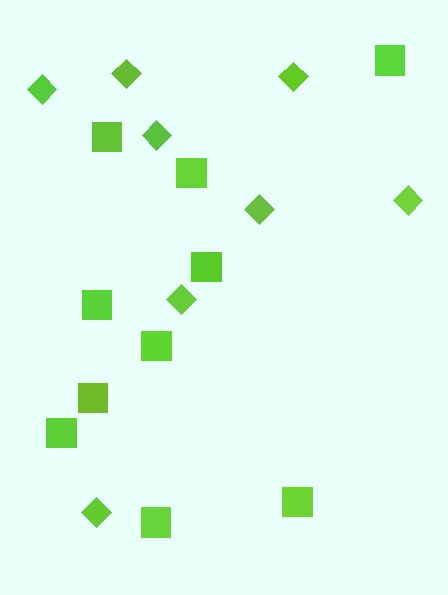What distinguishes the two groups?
There are 2 groups: one group of squares (10) and one group of diamonds (8).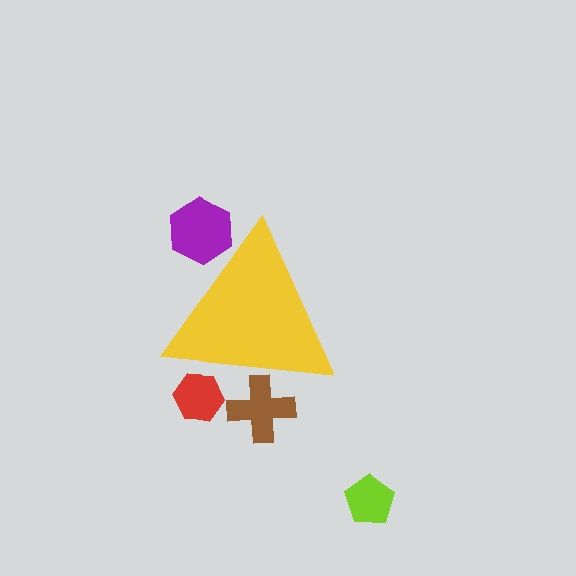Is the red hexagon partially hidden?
Yes, the red hexagon is partially hidden behind the yellow triangle.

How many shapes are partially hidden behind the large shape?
3 shapes are partially hidden.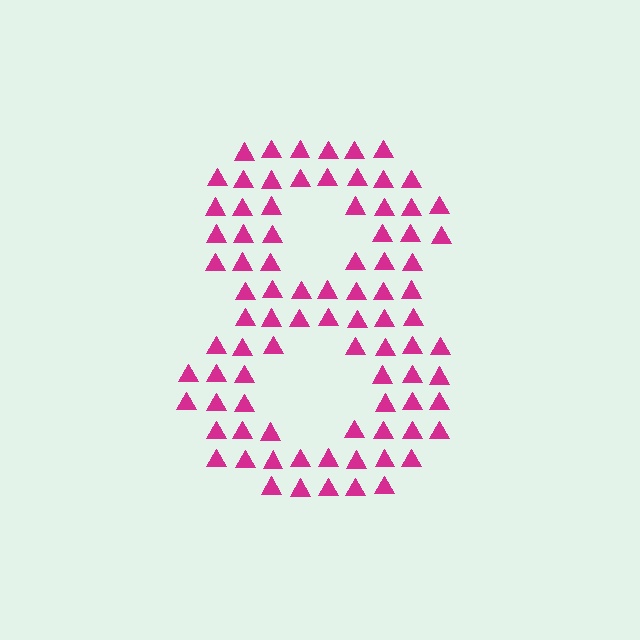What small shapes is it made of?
It is made of small triangles.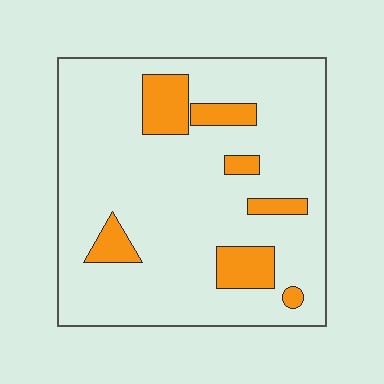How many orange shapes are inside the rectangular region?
7.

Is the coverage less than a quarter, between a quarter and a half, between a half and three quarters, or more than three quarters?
Less than a quarter.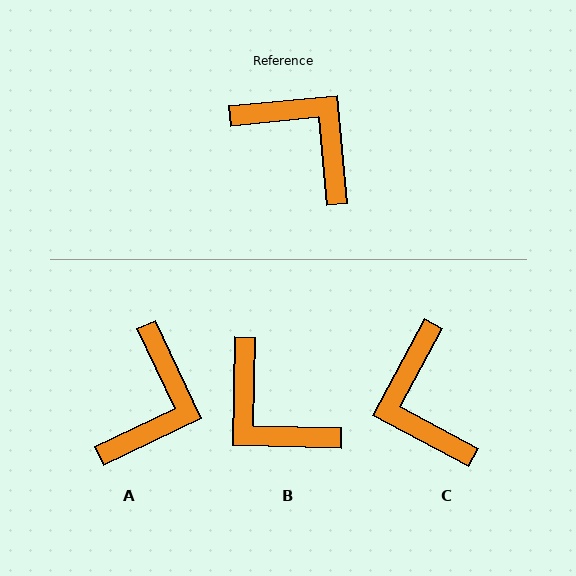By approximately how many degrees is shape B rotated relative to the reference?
Approximately 173 degrees counter-clockwise.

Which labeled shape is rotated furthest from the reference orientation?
B, about 173 degrees away.